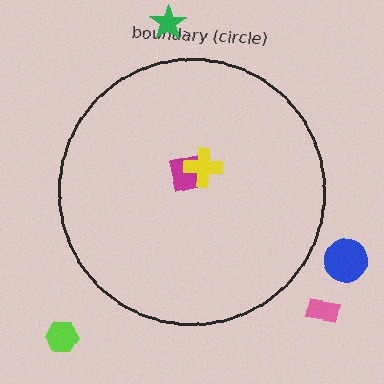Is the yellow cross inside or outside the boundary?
Inside.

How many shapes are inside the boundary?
2 inside, 4 outside.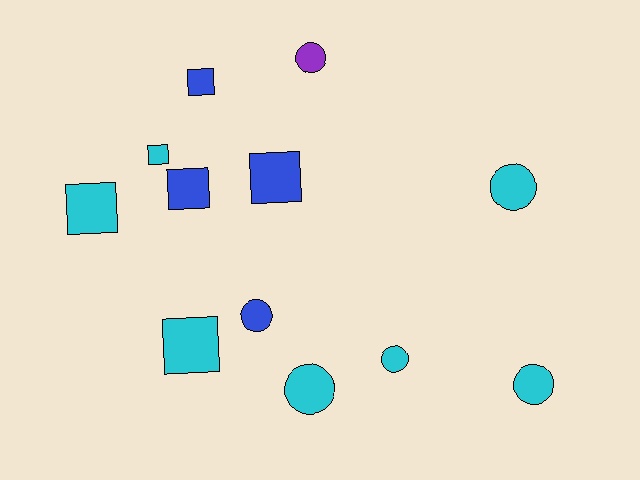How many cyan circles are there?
There are 4 cyan circles.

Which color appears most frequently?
Cyan, with 7 objects.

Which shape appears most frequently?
Square, with 6 objects.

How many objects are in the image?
There are 12 objects.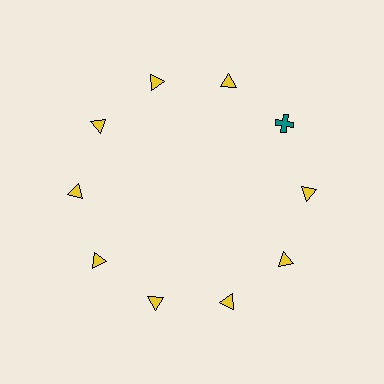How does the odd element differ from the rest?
It differs in both color (teal instead of yellow) and shape (cross instead of triangle).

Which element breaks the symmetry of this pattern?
The teal cross at roughly the 2 o'clock position breaks the symmetry. All other shapes are yellow triangles.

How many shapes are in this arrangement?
There are 10 shapes arranged in a ring pattern.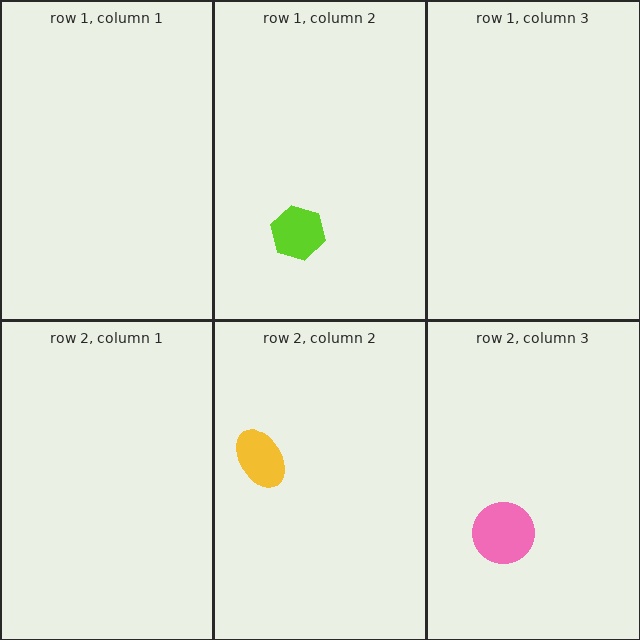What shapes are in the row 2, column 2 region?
The yellow ellipse.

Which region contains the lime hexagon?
The row 1, column 2 region.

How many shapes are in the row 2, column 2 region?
1.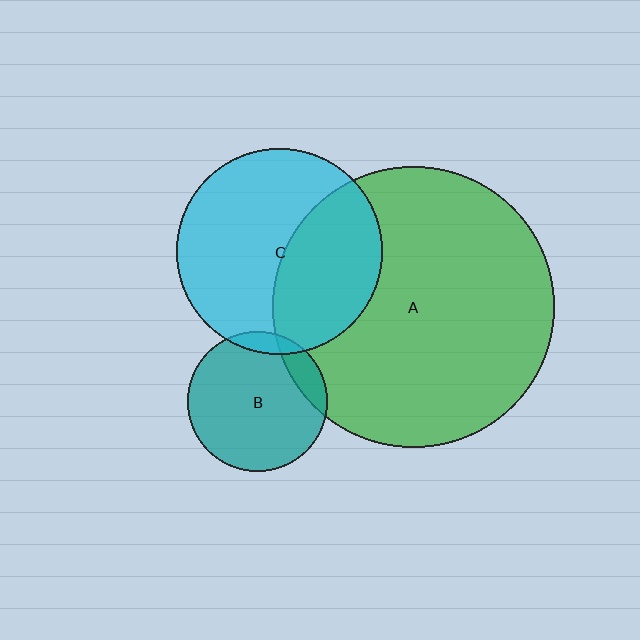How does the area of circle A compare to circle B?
Approximately 4.1 times.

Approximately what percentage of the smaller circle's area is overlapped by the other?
Approximately 10%.